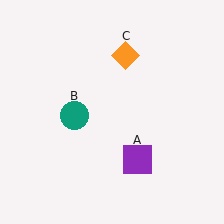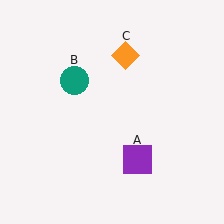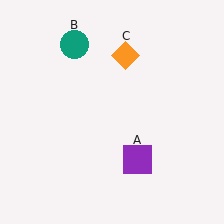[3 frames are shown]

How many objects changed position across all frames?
1 object changed position: teal circle (object B).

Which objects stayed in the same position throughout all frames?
Purple square (object A) and orange diamond (object C) remained stationary.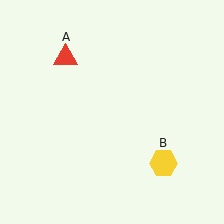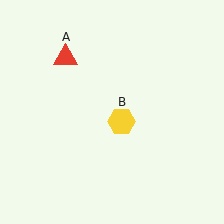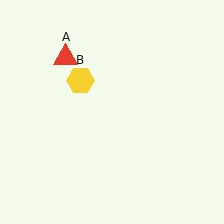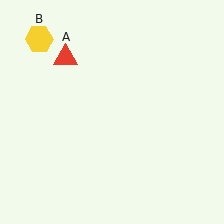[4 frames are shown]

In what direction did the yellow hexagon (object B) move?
The yellow hexagon (object B) moved up and to the left.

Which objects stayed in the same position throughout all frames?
Red triangle (object A) remained stationary.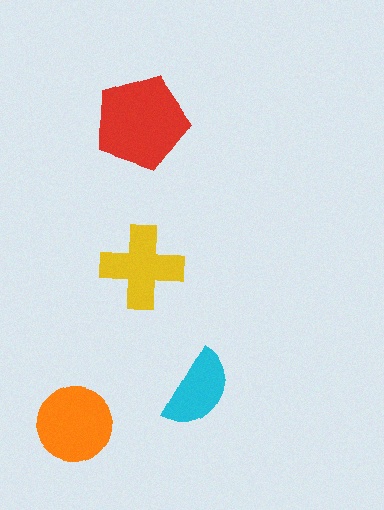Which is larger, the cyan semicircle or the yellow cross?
The yellow cross.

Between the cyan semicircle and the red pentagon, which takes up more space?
The red pentagon.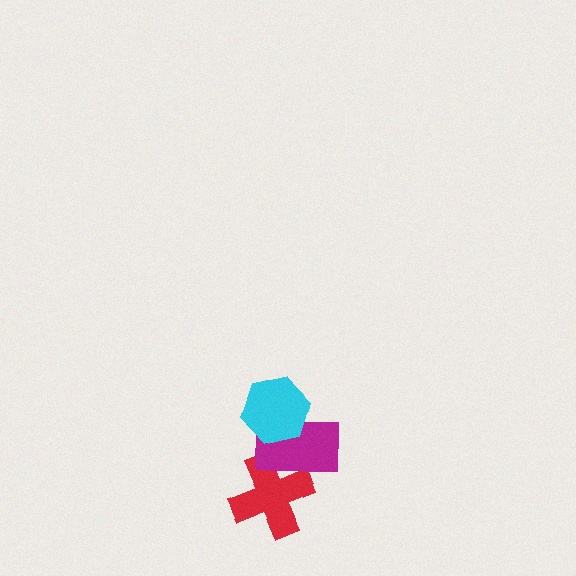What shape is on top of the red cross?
The magenta rectangle is on top of the red cross.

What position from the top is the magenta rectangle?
The magenta rectangle is 2nd from the top.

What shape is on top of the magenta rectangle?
The cyan hexagon is on top of the magenta rectangle.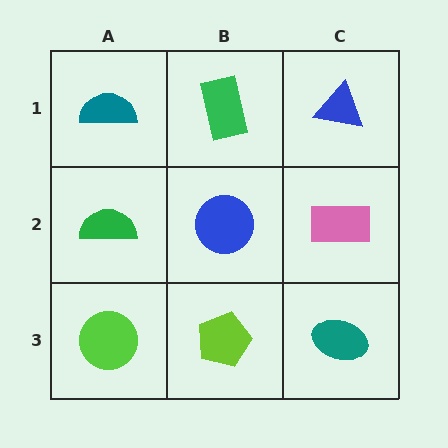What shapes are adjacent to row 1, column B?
A blue circle (row 2, column B), a teal semicircle (row 1, column A), a blue triangle (row 1, column C).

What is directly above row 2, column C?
A blue triangle.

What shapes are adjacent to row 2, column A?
A teal semicircle (row 1, column A), a lime circle (row 3, column A), a blue circle (row 2, column B).